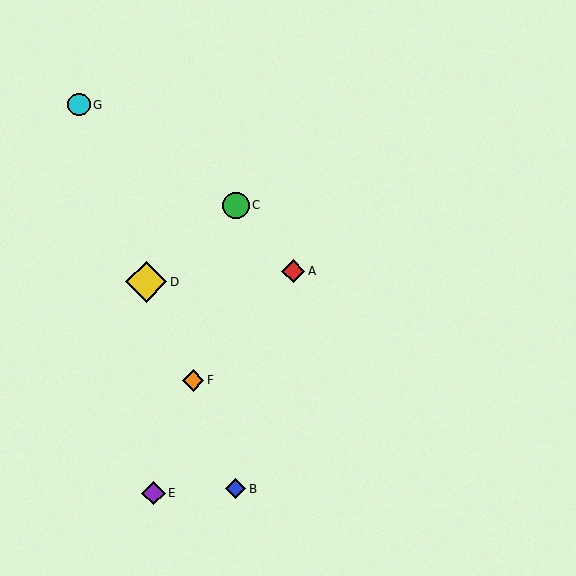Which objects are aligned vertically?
Objects B, C are aligned vertically.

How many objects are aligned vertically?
2 objects (B, C) are aligned vertically.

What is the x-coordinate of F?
Object F is at x≈193.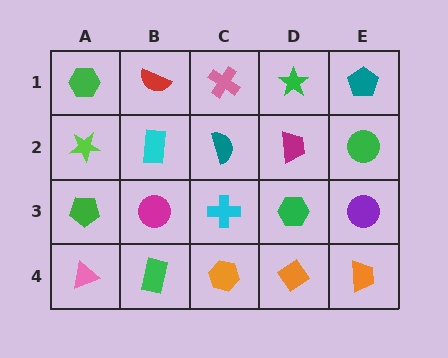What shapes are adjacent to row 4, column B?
A magenta circle (row 3, column B), a pink triangle (row 4, column A), an orange hexagon (row 4, column C).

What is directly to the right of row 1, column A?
A red semicircle.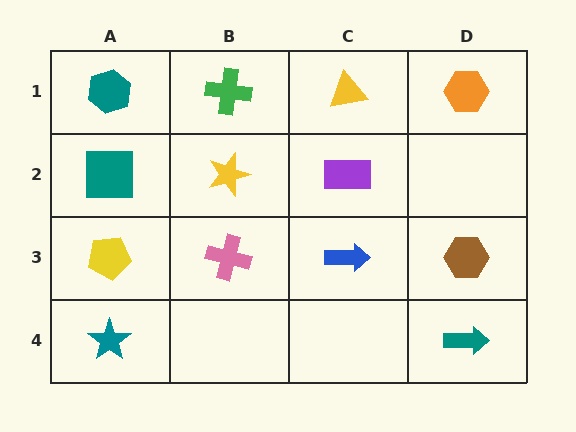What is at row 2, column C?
A purple rectangle.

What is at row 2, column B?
A yellow star.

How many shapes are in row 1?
4 shapes.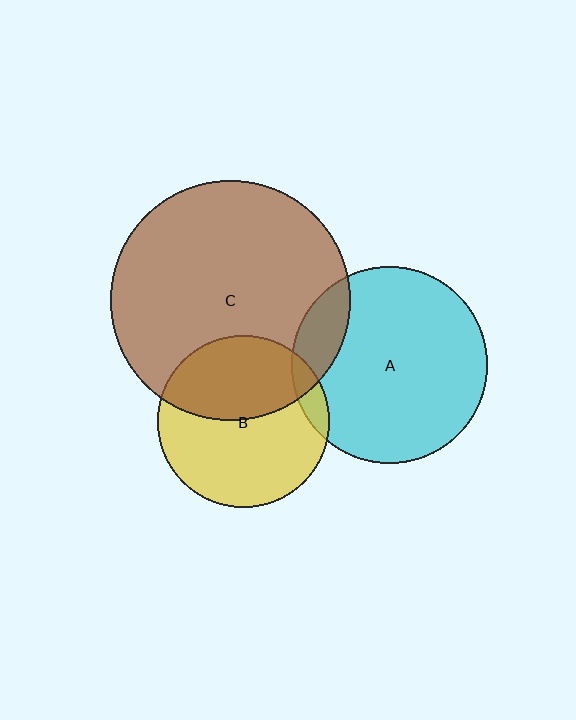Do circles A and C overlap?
Yes.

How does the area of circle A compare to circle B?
Approximately 1.3 times.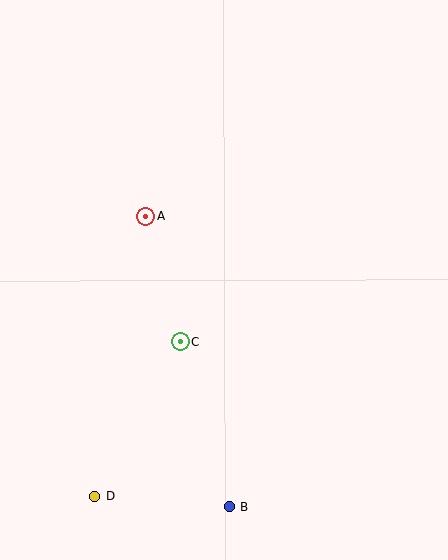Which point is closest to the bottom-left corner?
Point D is closest to the bottom-left corner.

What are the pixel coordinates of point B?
Point B is at (229, 507).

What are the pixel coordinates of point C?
Point C is at (180, 342).